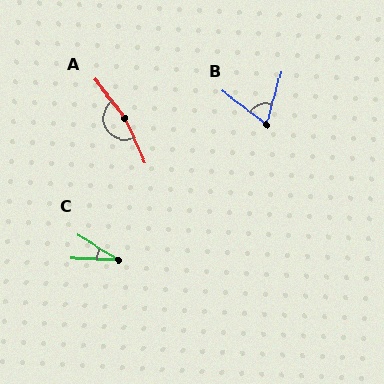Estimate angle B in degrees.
Approximately 69 degrees.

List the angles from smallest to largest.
C (30°), B (69°), A (167°).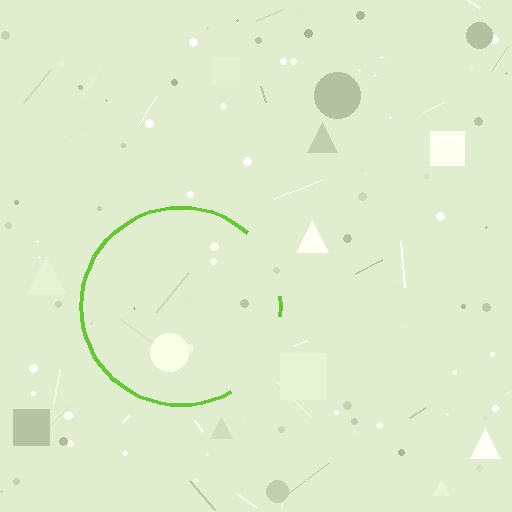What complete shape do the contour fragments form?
The contour fragments form a circle.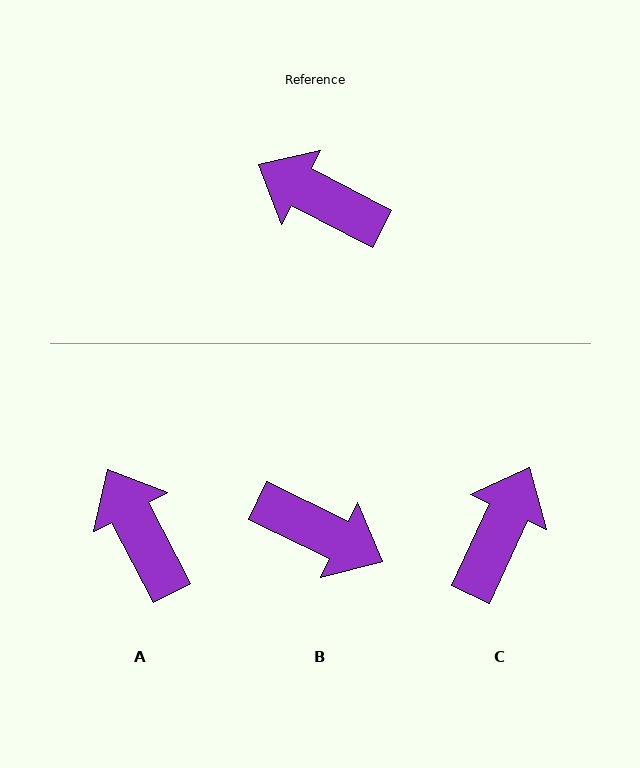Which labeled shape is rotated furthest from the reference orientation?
B, about 178 degrees away.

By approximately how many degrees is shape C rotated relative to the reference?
Approximately 87 degrees clockwise.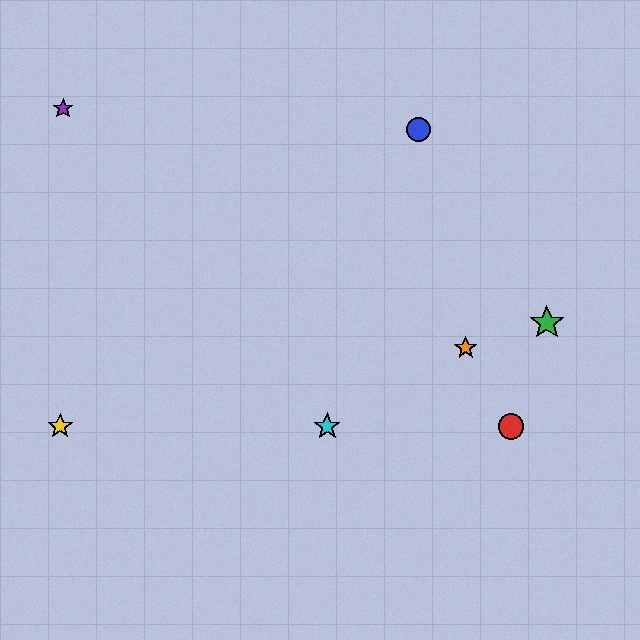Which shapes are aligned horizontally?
The red circle, the yellow star, the cyan star are aligned horizontally.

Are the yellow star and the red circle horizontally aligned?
Yes, both are at y≈426.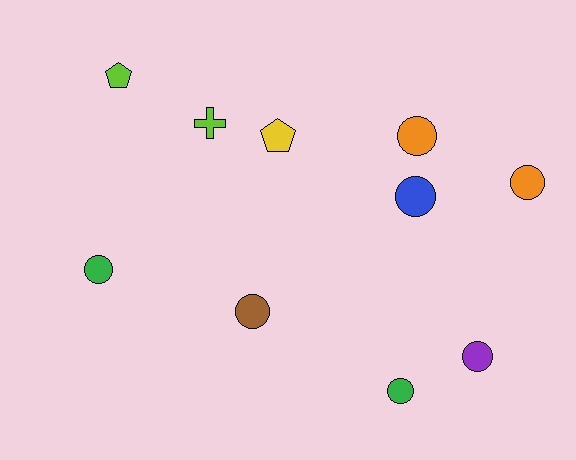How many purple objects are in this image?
There is 1 purple object.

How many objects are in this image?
There are 10 objects.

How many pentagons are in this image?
There are 2 pentagons.